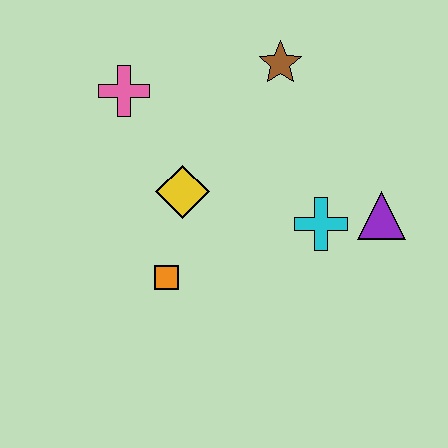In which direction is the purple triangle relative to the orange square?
The purple triangle is to the right of the orange square.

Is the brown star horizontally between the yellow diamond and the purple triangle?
Yes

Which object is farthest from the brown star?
The orange square is farthest from the brown star.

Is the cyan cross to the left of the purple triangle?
Yes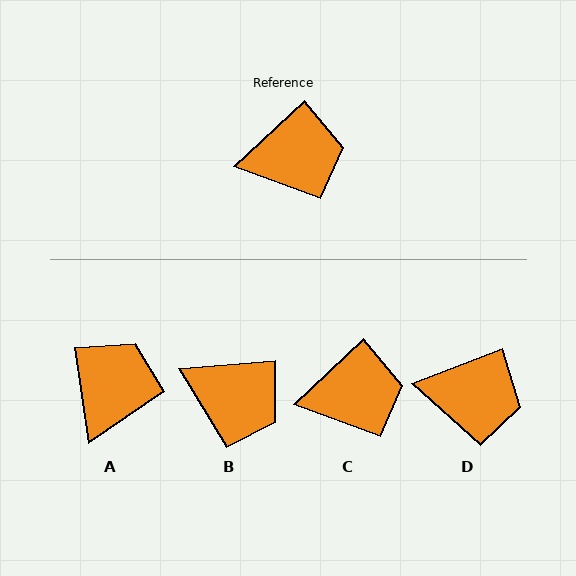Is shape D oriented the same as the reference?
No, it is off by about 22 degrees.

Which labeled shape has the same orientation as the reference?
C.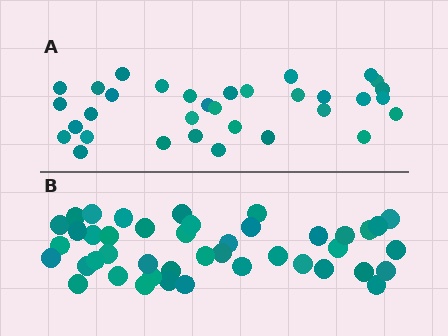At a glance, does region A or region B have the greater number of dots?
Region B (the bottom region) has more dots.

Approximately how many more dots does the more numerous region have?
Region B has roughly 10 or so more dots than region A.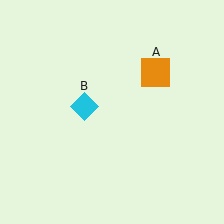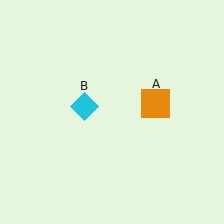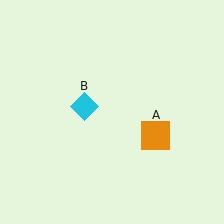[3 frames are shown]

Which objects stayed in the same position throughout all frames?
Cyan diamond (object B) remained stationary.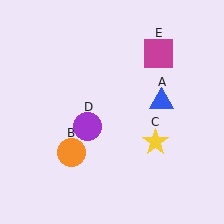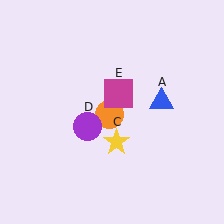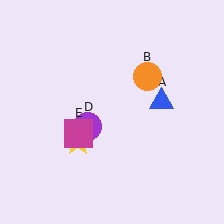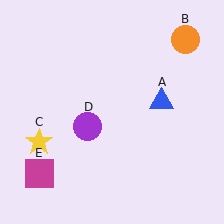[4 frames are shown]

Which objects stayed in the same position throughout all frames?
Blue triangle (object A) and purple circle (object D) remained stationary.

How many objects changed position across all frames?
3 objects changed position: orange circle (object B), yellow star (object C), magenta square (object E).